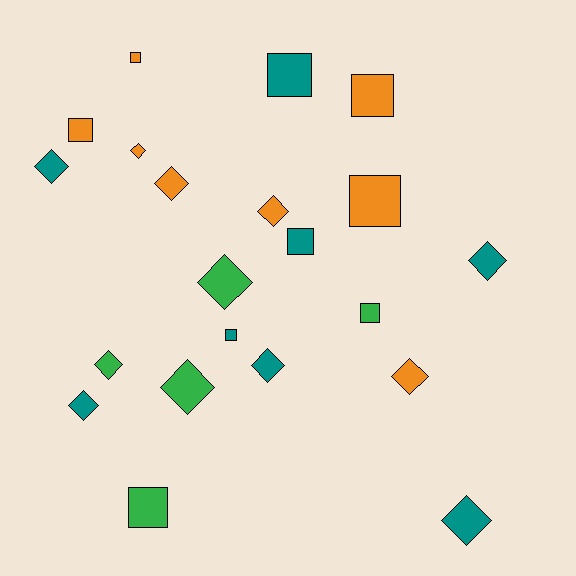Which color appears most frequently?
Orange, with 8 objects.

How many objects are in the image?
There are 21 objects.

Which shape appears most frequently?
Diamond, with 12 objects.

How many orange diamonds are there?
There are 4 orange diamonds.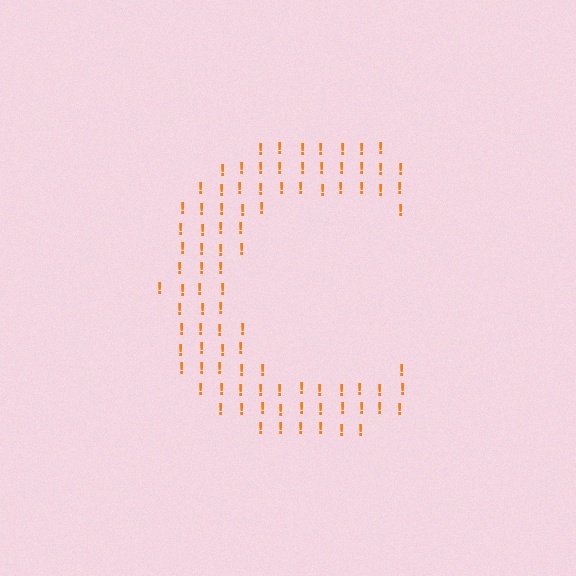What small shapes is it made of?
It is made of small exclamation marks.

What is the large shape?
The large shape is the letter C.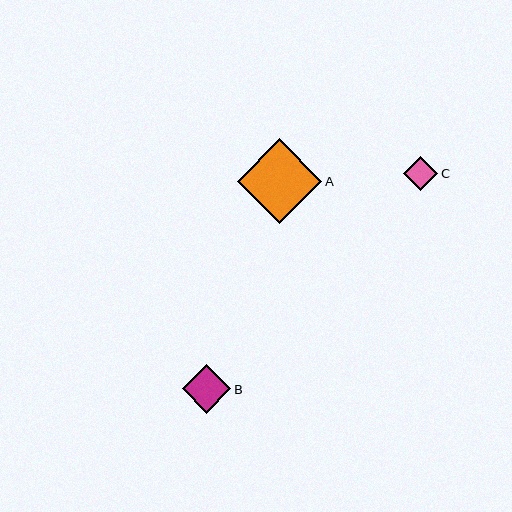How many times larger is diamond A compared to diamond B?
Diamond A is approximately 1.7 times the size of diamond B.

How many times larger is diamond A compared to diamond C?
Diamond A is approximately 2.5 times the size of diamond C.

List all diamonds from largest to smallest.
From largest to smallest: A, B, C.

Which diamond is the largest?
Diamond A is the largest with a size of approximately 85 pixels.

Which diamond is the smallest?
Diamond C is the smallest with a size of approximately 34 pixels.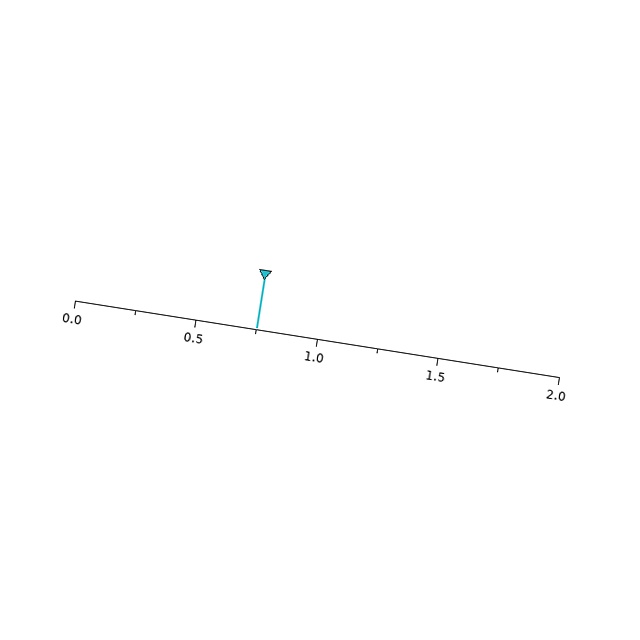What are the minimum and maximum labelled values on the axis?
The axis runs from 0.0 to 2.0.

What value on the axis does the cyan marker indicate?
The marker indicates approximately 0.75.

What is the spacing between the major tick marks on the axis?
The major ticks are spaced 0.5 apart.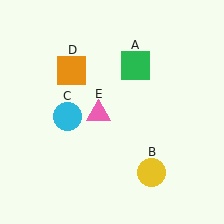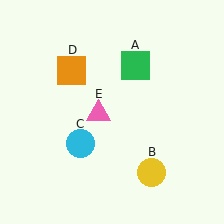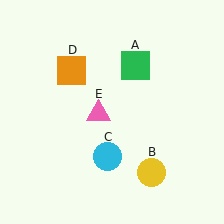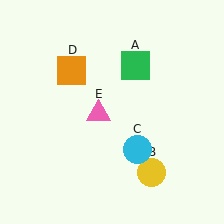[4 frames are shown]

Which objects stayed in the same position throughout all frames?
Green square (object A) and yellow circle (object B) and orange square (object D) and pink triangle (object E) remained stationary.